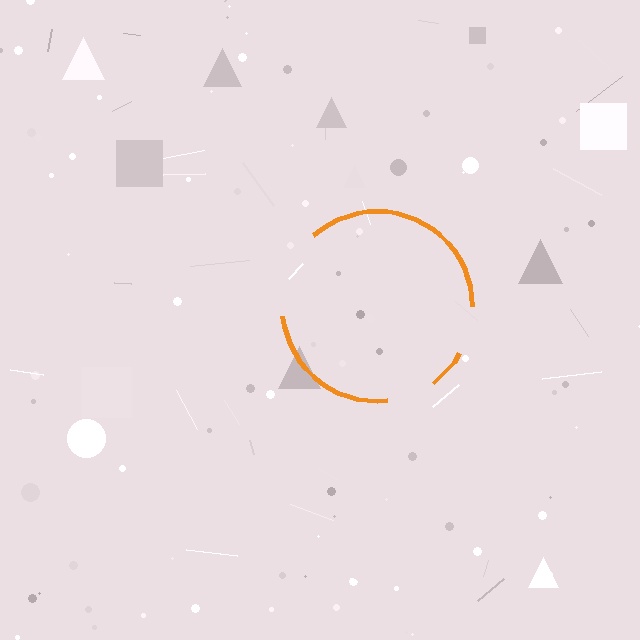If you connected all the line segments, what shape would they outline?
They would outline a circle.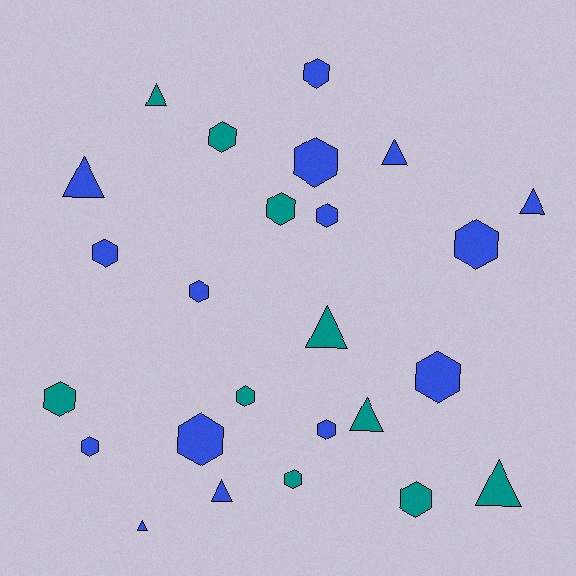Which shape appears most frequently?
Hexagon, with 16 objects.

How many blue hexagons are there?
There are 10 blue hexagons.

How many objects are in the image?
There are 25 objects.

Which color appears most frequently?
Blue, with 15 objects.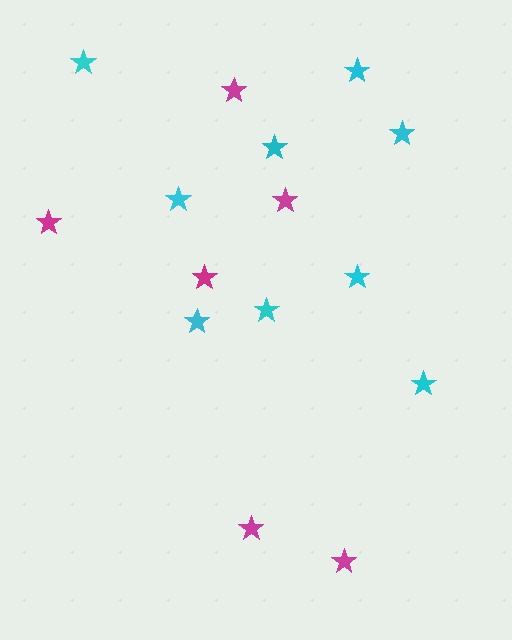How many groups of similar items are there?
There are 2 groups: one group of cyan stars (9) and one group of magenta stars (6).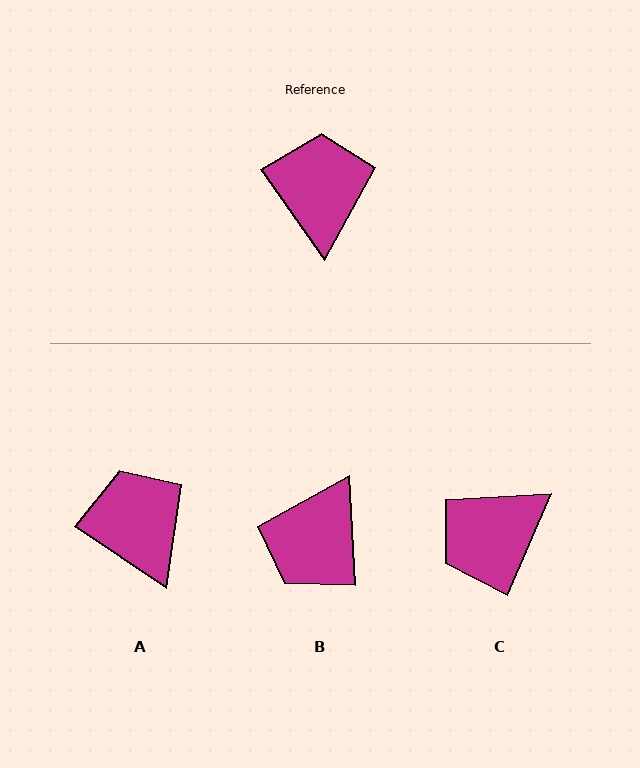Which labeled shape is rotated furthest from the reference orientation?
B, about 148 degrees away.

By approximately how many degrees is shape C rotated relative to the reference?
Approximately 122 degrees counter-clockwise.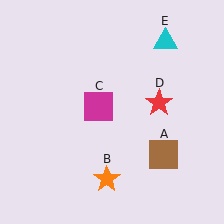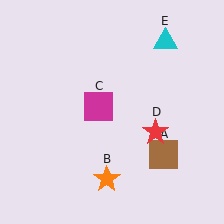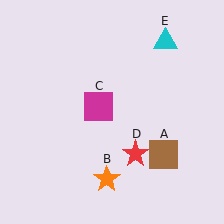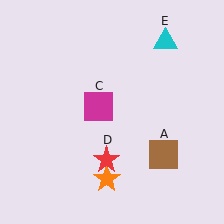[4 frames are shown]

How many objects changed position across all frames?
1 object changed position: red star (object D).